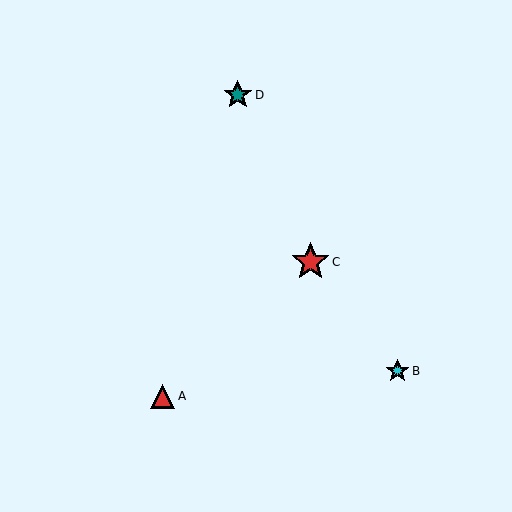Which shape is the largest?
The red star (labeled C) is the largest.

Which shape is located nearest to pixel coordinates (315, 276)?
The red star (labeled C) at (311, 262) is nearest to that location.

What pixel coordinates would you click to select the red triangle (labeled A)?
Click at (162, 396) to select the red triangle A.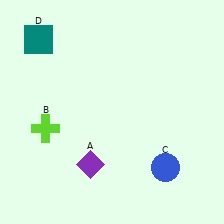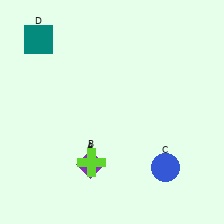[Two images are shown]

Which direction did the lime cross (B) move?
The lime cross (B) moved right.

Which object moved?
The lime cross (B) moved right.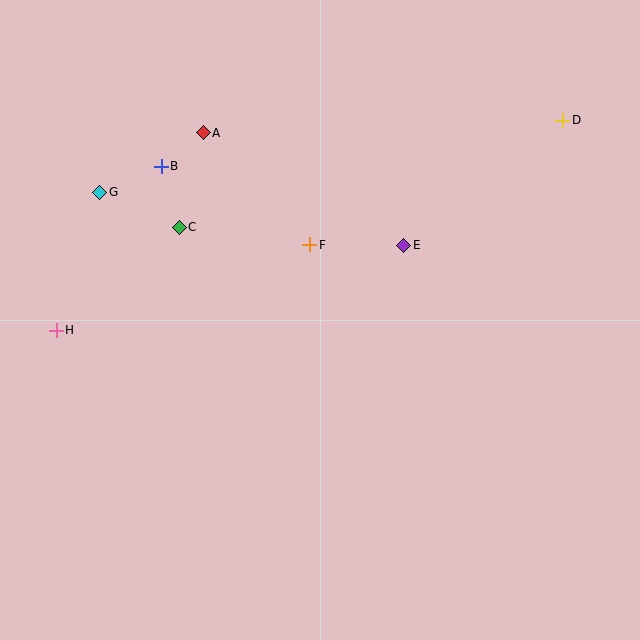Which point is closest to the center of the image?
Point F at (310, 245) is closest to the center.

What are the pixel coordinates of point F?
Point F is at (310, 245).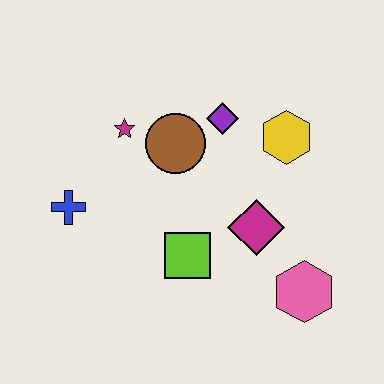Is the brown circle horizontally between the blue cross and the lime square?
Yes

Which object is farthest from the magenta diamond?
The blue cross is farthest from the magenta diamond.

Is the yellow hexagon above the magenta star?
No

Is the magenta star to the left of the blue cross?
No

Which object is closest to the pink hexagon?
The magenta diamond is closest to the pink hexagon.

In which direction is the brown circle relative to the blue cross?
The brown circle is to the right of the blue cross.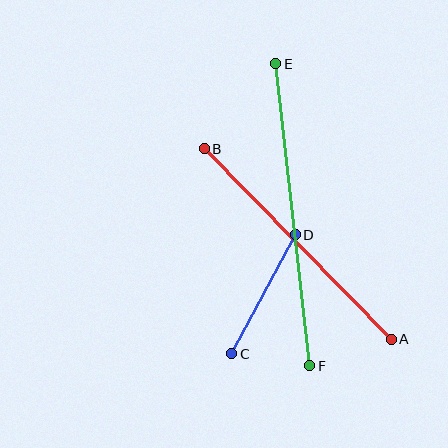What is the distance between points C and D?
The distance is approximately 135 pixels.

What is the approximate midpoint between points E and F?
The midpoint is at approximately (293, 215) pixels.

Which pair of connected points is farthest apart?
Points E and F are farthest apart.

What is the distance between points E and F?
The distance is approximately 304 pixels.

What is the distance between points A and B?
The distance is approximately 267 pixels.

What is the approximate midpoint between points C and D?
The midpoint is at approximately (264, 294) pixels.